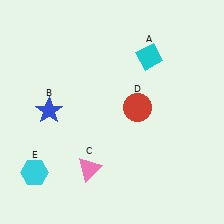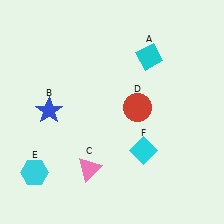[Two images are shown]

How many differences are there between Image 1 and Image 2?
There is 1 difference between the two images.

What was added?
A cyan diamond (F) was added in Image 2.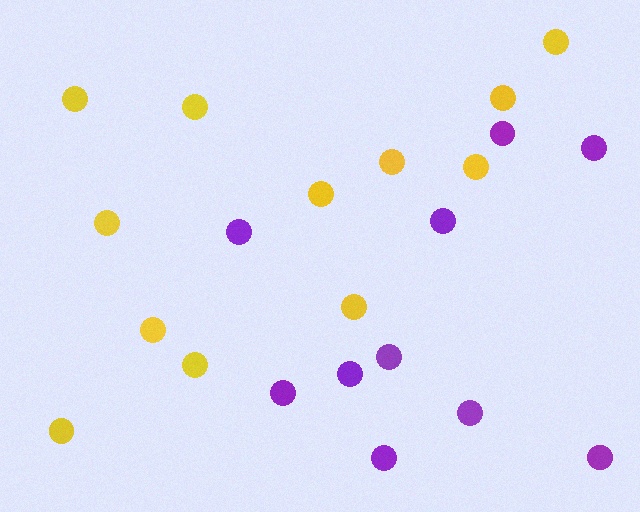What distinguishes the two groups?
There are 2 groups: one group of purple circles (10) and one group of yellow circles (12).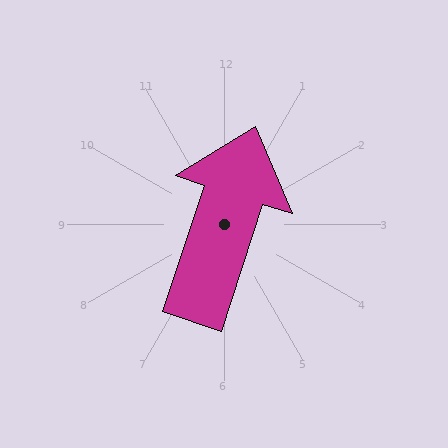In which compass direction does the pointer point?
North.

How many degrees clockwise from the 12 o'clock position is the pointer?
Approximately 18 degrees.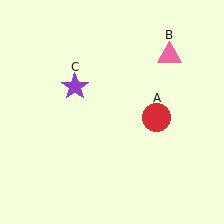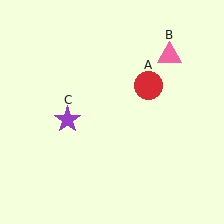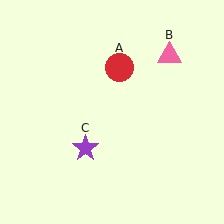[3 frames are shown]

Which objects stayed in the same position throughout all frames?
Pink triangle (object B) remained stationary.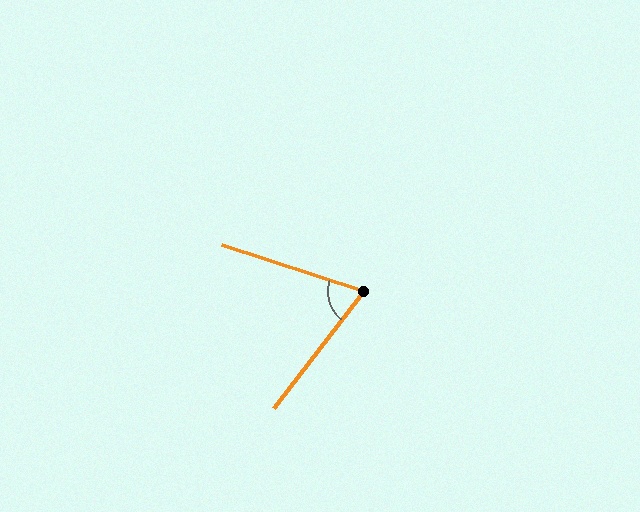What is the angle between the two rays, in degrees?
Approximately 71 degrees.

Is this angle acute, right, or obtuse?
It is acute.